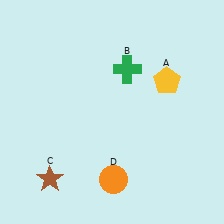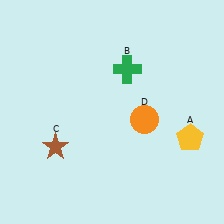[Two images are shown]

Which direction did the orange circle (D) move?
The orange circle (D) moved up.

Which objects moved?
The objects that moved are: the yellow pentagon (A), the brown star (C), the orange circle (D).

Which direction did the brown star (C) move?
The brown star (C) moved up.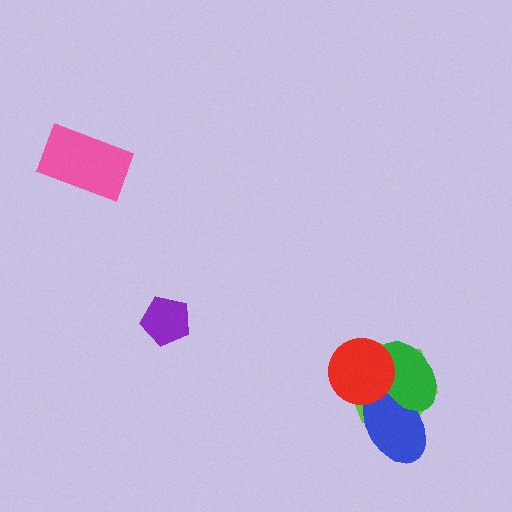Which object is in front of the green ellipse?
The red circle is in front of the green ellipse.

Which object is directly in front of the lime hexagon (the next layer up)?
The blue ellipse is directly in front of the lime hexagon.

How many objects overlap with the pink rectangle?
0 objects overlap with the pink rectangle.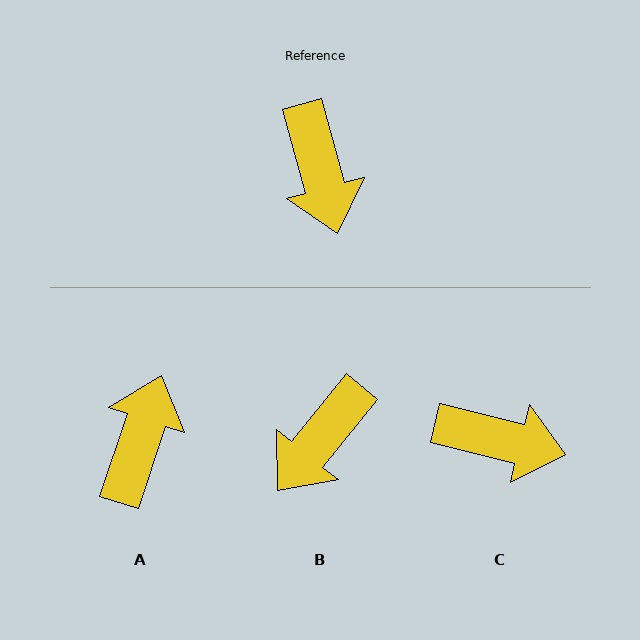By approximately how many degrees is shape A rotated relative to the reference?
Approximately 146 degrees counter-clockwise.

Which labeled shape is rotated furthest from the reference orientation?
A, about 146 degrees away.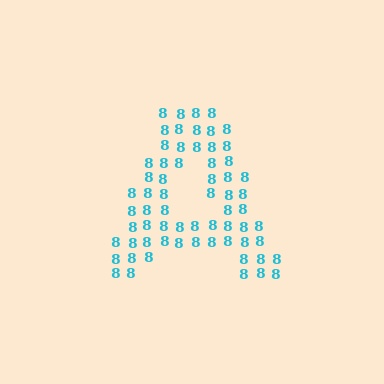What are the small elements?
The small elements are digit 8's.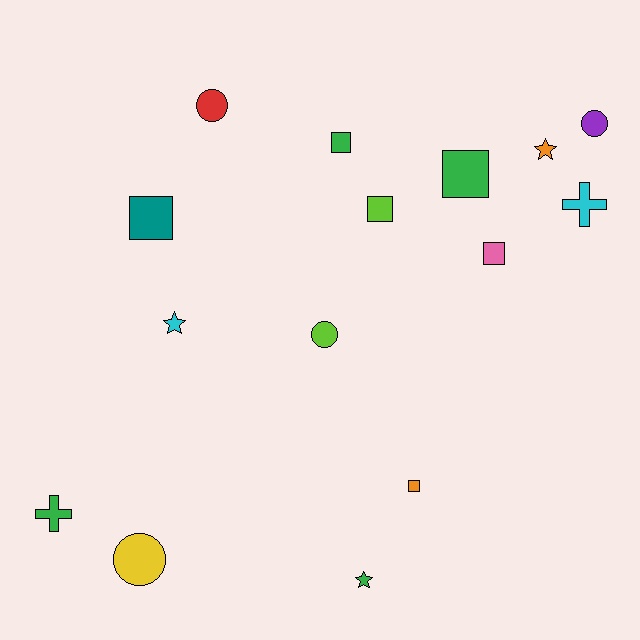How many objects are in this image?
There are 15 objects.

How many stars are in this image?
There are 3 stars.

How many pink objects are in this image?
There is 1 pink object.